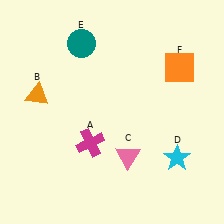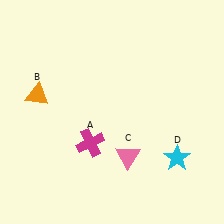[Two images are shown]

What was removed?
The teal circle (E), the orange square (F) were removed in Image 2.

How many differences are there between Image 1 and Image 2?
There are 2 differences between the two images.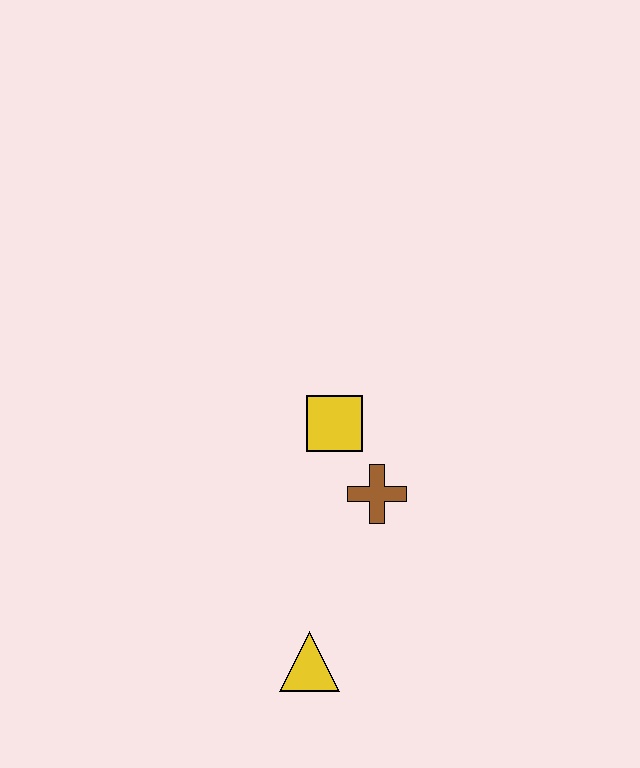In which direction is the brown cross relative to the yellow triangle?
The brown cross is above the yellow triangle.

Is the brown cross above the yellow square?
No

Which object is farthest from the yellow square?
The yellow triangle is farthest from the yellow square.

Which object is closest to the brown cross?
The yellow square is closest to the brown cross.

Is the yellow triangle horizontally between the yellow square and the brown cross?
No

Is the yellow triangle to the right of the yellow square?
No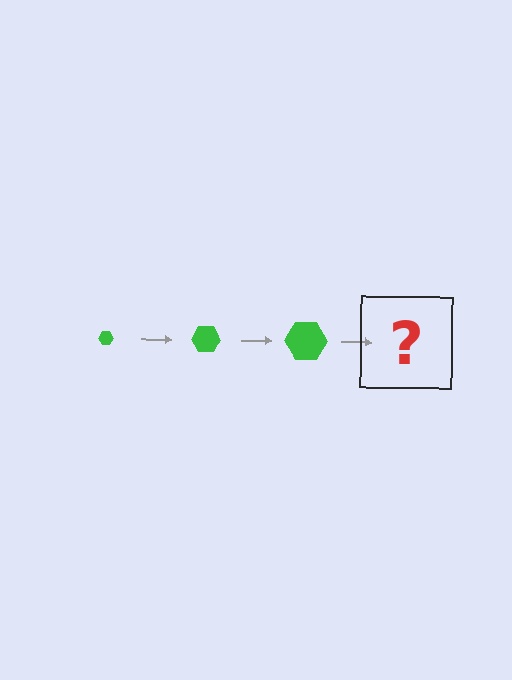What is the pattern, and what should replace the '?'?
The pattern is that the hexagon gets progressively larger each step. The '?' should be a green hexagon, larger than the previous one.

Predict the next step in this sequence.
The next step is a green hexagon, larger than the previous one.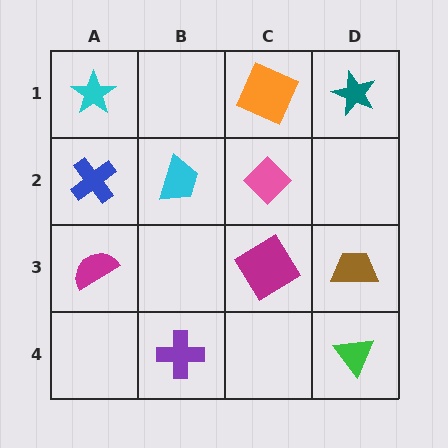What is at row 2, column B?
A cyan trapezoid.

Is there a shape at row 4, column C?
No, that cell is empty.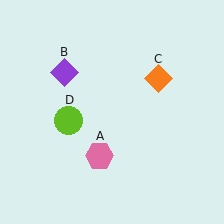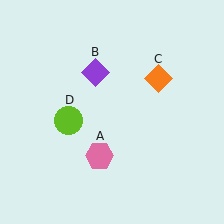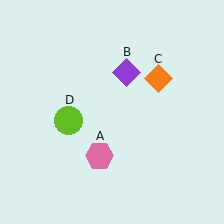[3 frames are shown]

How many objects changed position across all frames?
1 object changed position: purple diamond (object B).